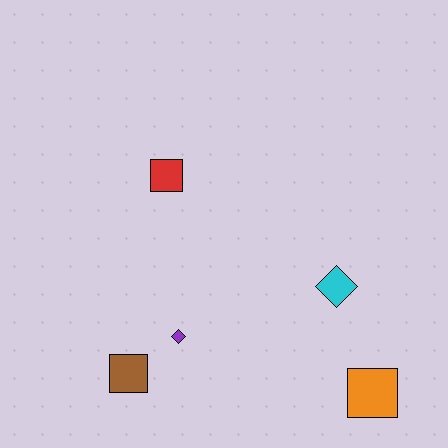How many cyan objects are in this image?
There is 1 cyan object.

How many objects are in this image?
There are 5 objects.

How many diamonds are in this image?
There are 2 diamonds.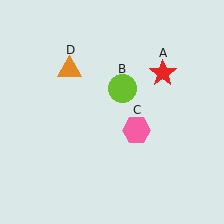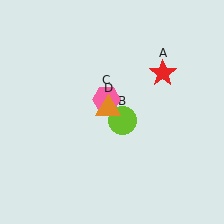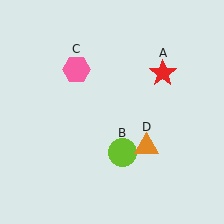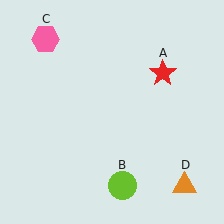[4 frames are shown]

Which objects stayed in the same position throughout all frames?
Red star (object A) remained stationary.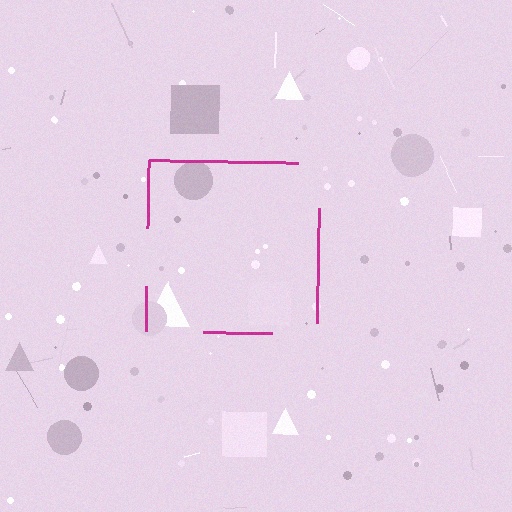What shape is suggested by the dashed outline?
The dashed outline suggests a square.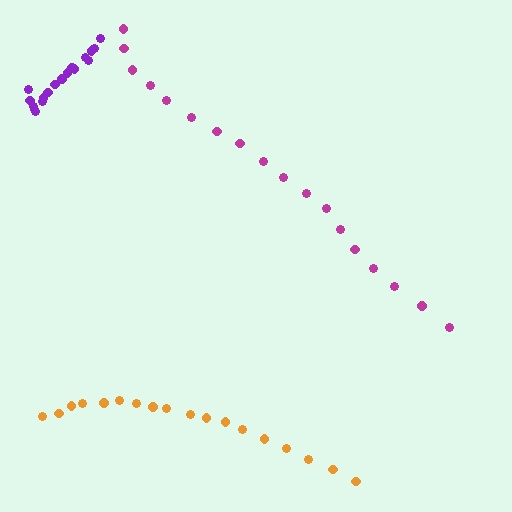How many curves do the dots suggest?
There are 3 distinct paths.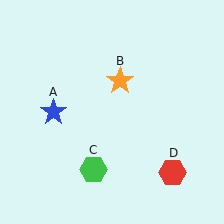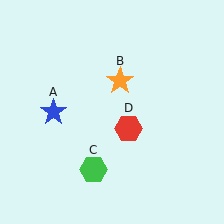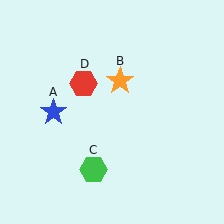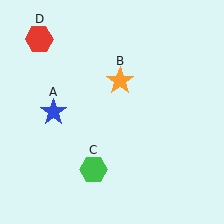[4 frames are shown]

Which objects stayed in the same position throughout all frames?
Blue star (object A) and orange star (object B) and green hexagon (object C) remained stationary.